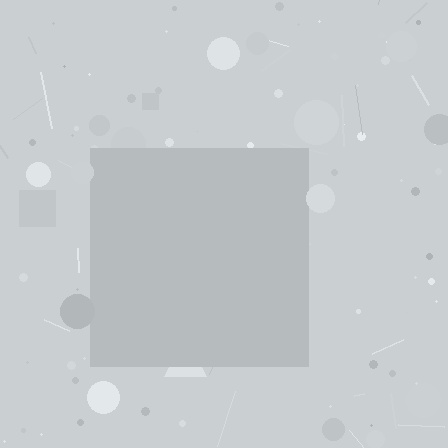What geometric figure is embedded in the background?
A square is embedded in the background.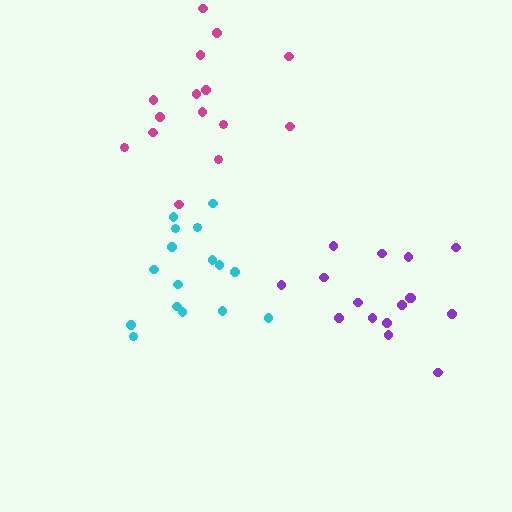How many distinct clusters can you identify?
There are 3 distinct clusters.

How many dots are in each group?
Group 1: 16 dots, Group 2: 16 dots, Group 3: 15 dots (47 total).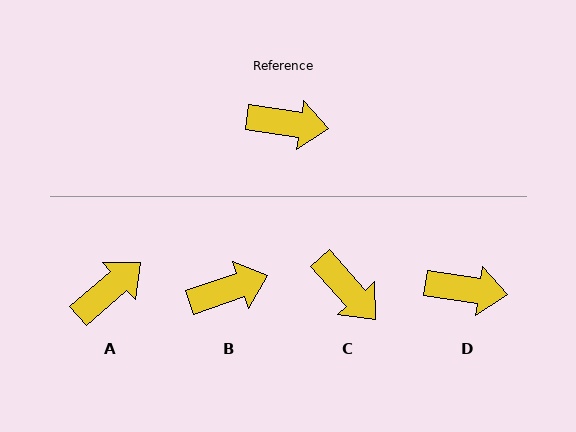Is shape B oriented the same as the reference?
No, it is off by about 27 degrees.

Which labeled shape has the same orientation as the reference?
D.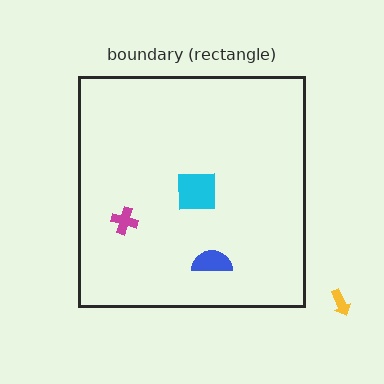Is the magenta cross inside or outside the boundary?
Inside.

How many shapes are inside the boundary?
3 inside, 1 outside.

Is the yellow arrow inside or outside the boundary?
Outside.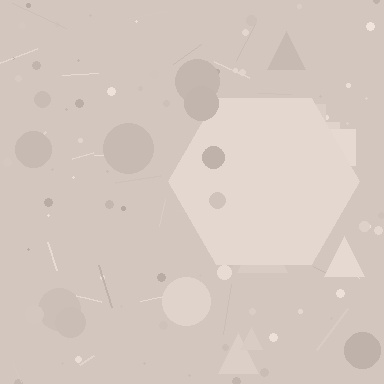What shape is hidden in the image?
A hexagon is hidden in the image.